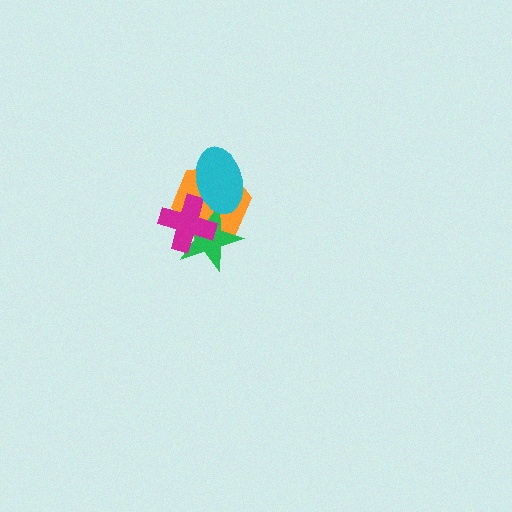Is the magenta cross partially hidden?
Yes, it is partially covered by another shape.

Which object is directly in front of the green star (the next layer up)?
The magenta cross is directly in front of the green star.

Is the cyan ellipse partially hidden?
No, no other shape covers it.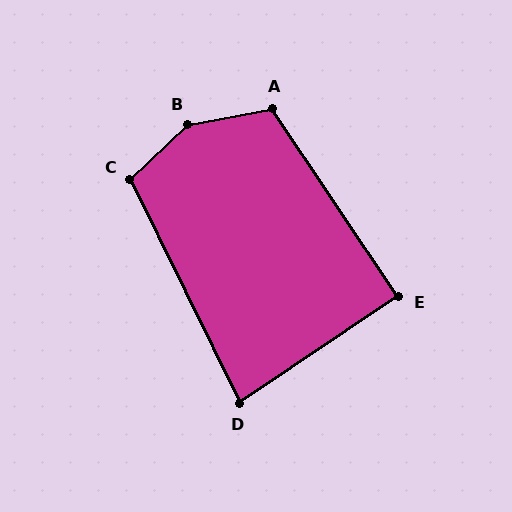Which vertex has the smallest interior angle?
D, at approximately 82 degrees.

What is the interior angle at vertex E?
Approximately 90 degrees (approximately right).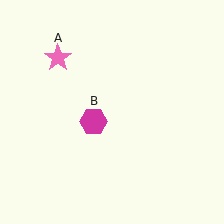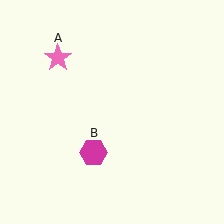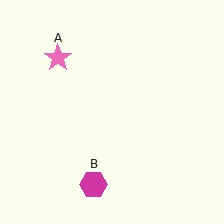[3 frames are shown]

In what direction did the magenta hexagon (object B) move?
The magenta hexagon (object B) moved down.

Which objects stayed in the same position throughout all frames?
Pink star (object A) remained stationary.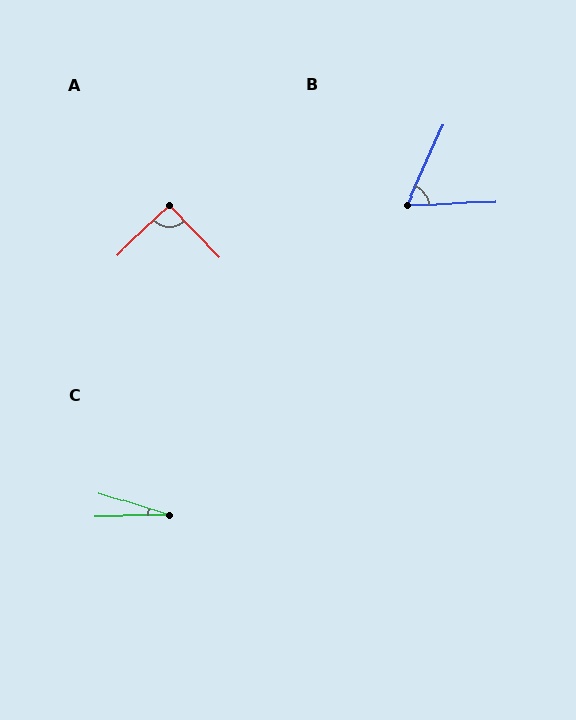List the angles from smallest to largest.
C (19°), B (64°), A (90°).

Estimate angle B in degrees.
Approximately 64 degrees.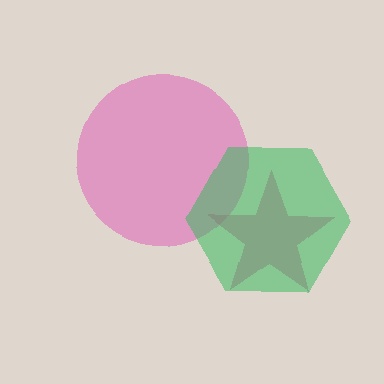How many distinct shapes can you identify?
There are 3 distinct shapes: a pink circle, a magenta star, a green hexagon.